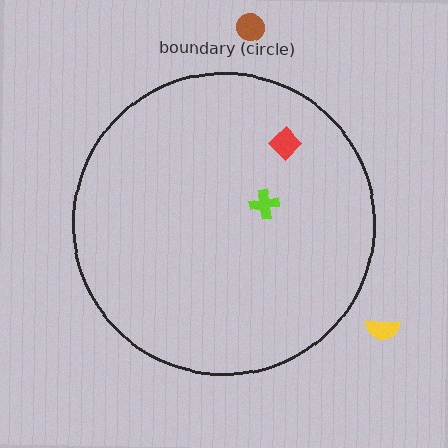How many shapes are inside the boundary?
2 inside, 2 outside.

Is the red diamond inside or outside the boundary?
Inside.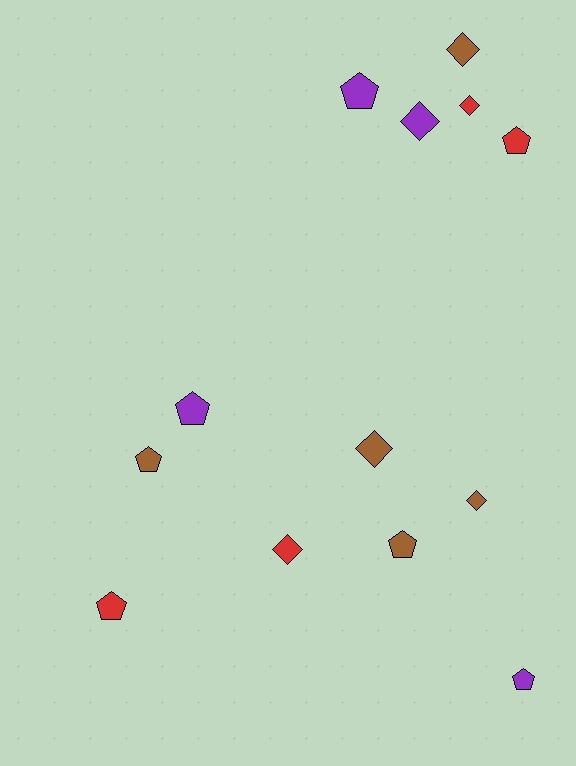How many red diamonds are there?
There are 2 red diamonds.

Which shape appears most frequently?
Pentagon, with 7 objects.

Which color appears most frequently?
Brown, with 5 objects.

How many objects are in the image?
There are 13 objects.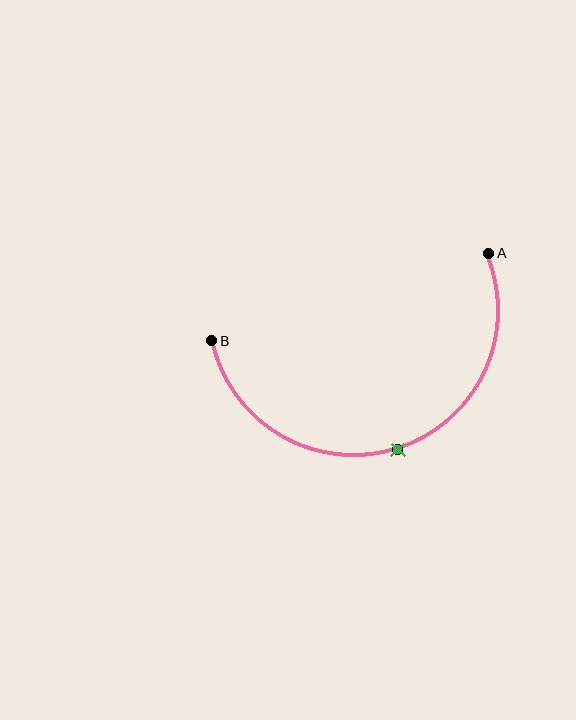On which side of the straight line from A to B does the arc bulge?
The arc bulges below the straight line connecting A and B.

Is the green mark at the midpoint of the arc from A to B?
Yes. The green mark lies on the arc at equal arc-length from both A and B — it is the arc midpoint.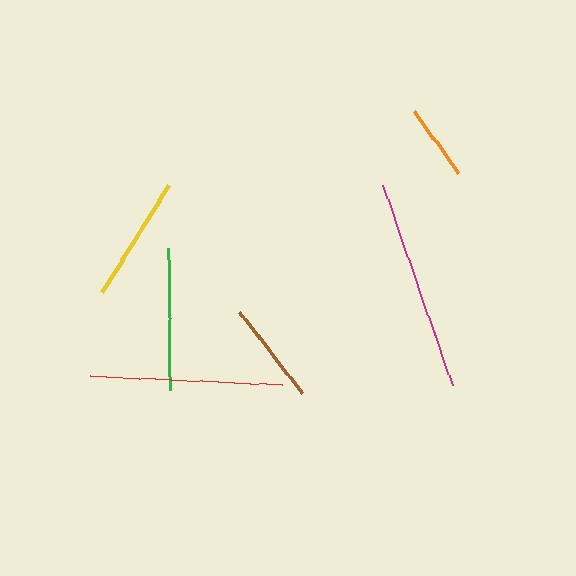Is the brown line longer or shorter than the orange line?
The brown line is longer than the orange line.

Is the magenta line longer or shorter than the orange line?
The magenta line is longer than the orange line.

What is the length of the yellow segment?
The yellow segment is approximately 127 pixels long.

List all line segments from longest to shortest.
From longest to shortest: magenta, red, green, yellow, brown, orange.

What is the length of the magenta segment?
The magenta segment is approximately 212 pixels long.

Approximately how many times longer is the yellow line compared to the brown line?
The yellow line is approximately 1.2 times the length of the brown line.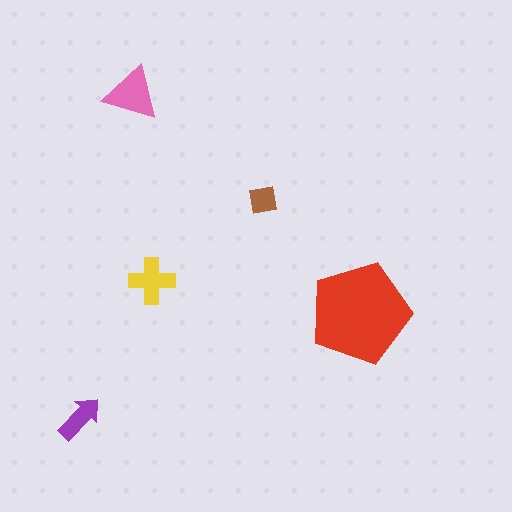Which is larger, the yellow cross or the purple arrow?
The yellow cross.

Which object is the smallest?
The brown square.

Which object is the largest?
The red pentagon.